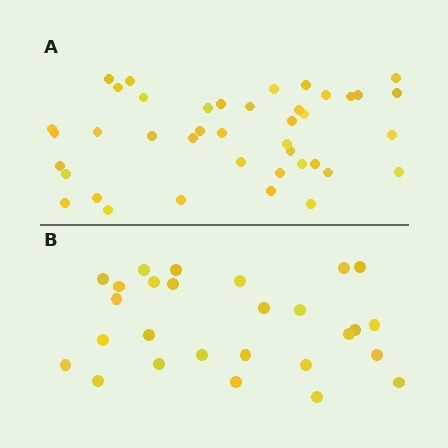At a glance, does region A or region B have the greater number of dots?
Region A (the top region) has more dots.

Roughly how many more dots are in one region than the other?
Region A has approximately 15 more dots than region B.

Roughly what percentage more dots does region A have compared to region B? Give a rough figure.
About 50% more.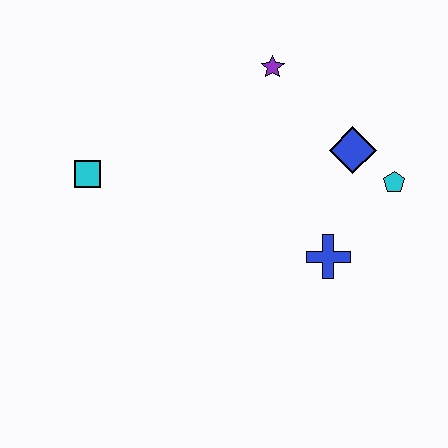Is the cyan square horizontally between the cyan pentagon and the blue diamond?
No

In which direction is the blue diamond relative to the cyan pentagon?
The blue diamond is to the left of the cyan pentagon.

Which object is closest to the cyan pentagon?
The blue diamond is closest to the cyan pentagon.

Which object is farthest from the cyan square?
The cyan pentagon is farthest from the cyan square.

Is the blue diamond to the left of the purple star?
No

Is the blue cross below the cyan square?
Yes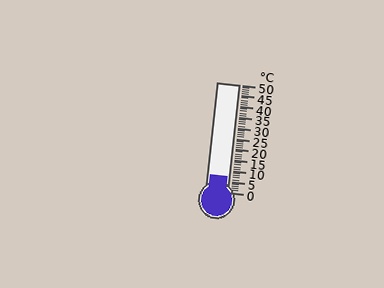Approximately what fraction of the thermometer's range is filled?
The thermometer is filled to approximately 15% of its range.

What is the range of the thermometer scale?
The thermometer scale ranges from 0°C to 50°C.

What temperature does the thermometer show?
The thermometer shows approximately 7°C.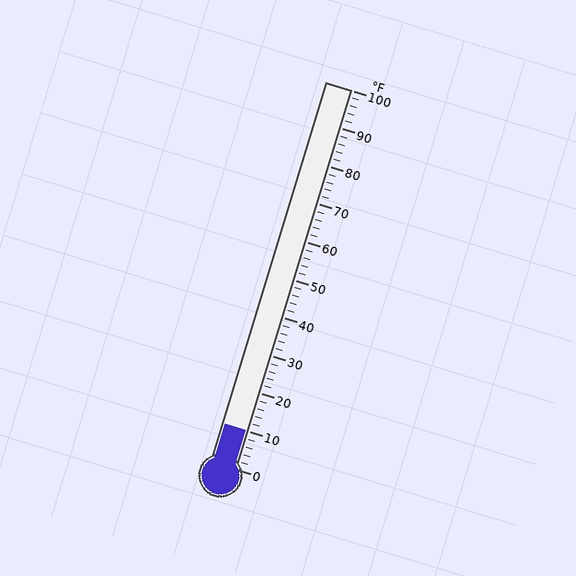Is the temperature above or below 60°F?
The temperature is below 60°F.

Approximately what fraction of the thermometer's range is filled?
The thermometer is filled to approximately 10% of its range.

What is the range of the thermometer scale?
The thermometer scale ranges from 0°F to 100°F.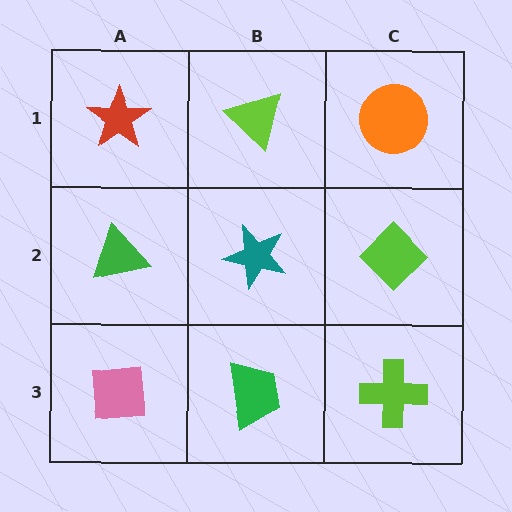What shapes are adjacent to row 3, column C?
A lime diamond (row 2, column C), a green trapezoid (row 3, column B).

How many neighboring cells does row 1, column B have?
3.